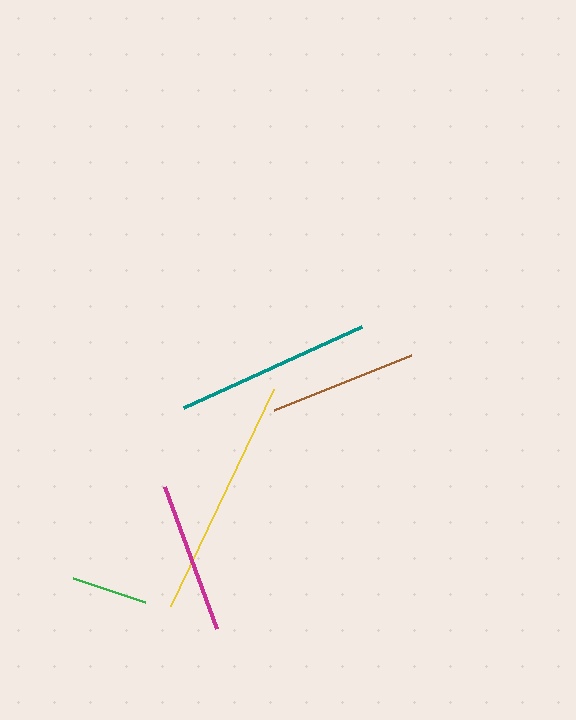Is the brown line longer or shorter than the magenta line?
The magenta line is longer than the brown line.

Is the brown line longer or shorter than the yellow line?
The yellow line is longer than the brown line.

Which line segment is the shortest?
The green line is the shortest at approximately 76 pixels.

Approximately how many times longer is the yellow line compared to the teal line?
The yellow line is approximately 1.2 times the length of the teal line.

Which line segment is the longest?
The yellow line is the longest at approximately 240 pixels.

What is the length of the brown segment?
The brown segment is approximately 147 pixels long.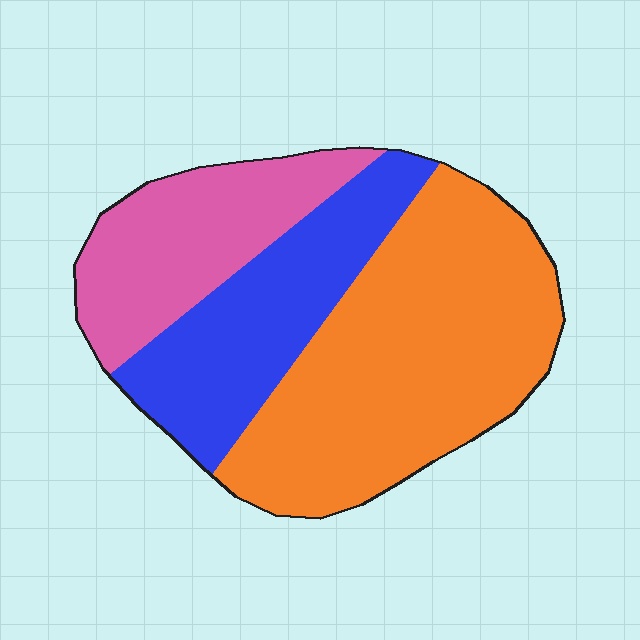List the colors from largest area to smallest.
From largest to smallest: orange, blue, pink.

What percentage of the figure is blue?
Blue covers roughly 25% of the figure.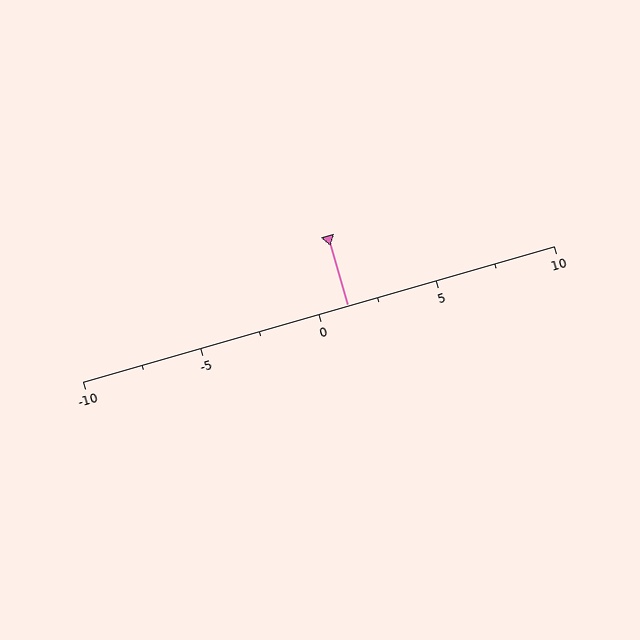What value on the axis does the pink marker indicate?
The marker indicates approximately 1.2.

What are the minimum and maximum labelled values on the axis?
The axis runs from -10 to 10.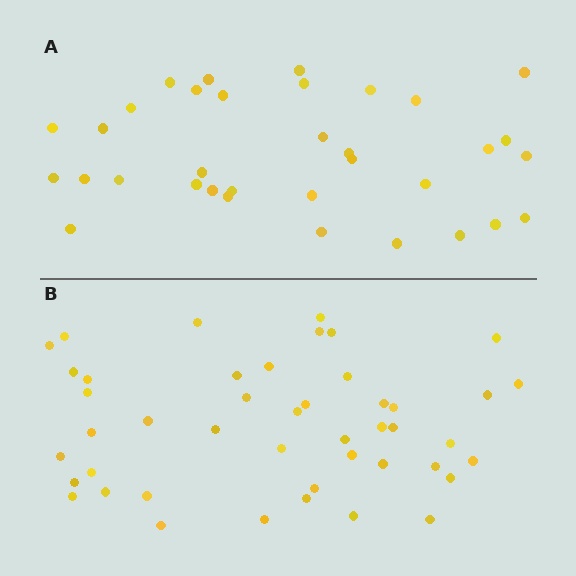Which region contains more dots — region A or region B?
Region B (the bottom region) has more dots.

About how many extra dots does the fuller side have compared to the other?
Region B has roughly 12 or so more dots than region A.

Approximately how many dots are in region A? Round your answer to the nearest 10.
About 30 dots. (The exact count is 34, which rounds to 30.)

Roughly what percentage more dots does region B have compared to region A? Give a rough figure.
About 30% more.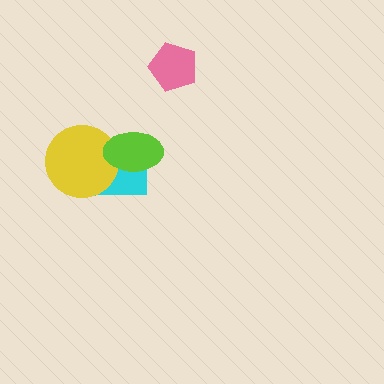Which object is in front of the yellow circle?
The lime ellipse is in front of the yellow circle.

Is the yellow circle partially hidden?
Yes, it is partially covered by another shape.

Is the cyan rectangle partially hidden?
Yes, it is partially covered by another shape.